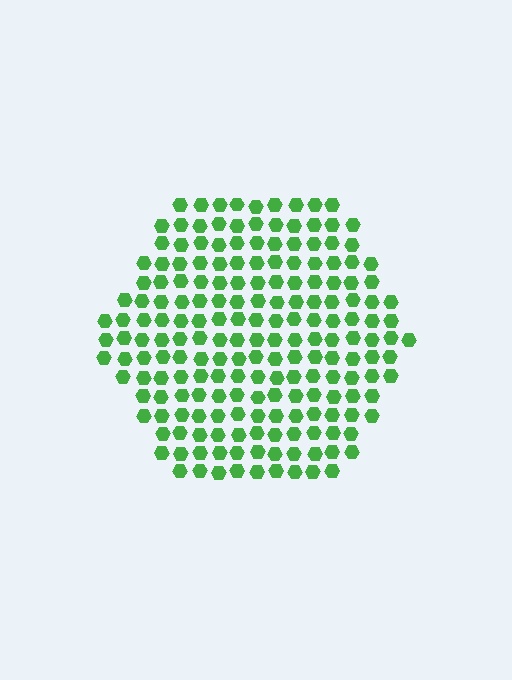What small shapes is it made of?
It is made of small hexagons.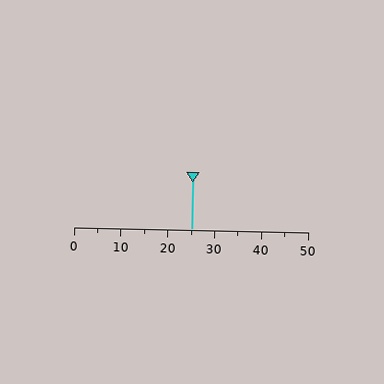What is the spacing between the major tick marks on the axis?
The major ticks are spaced 10 apart.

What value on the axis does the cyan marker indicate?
The marker indicates approximately 25.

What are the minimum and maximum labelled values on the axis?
The axis runs from 0 to 50.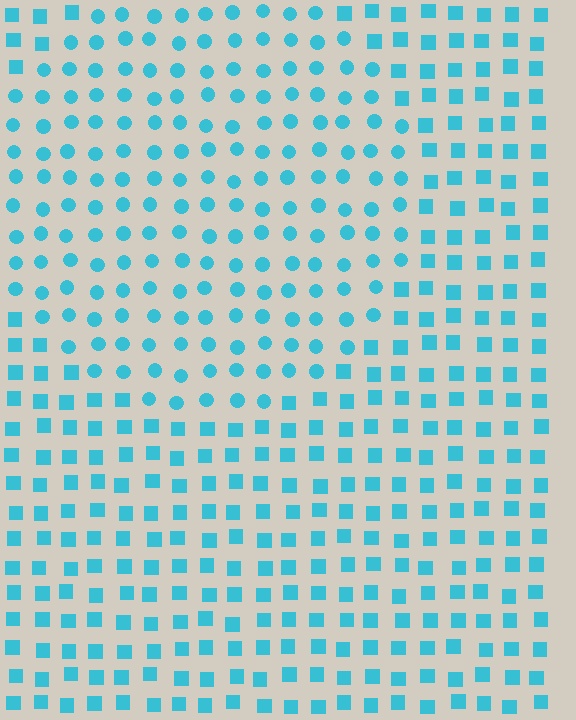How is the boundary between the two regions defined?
The boundary is defined by a change in element shape: circles inside vs. squares outside. All elements share the same color and spacing.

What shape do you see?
I see a circle.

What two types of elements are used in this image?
The image uses circles inside the circle region and squares outside it.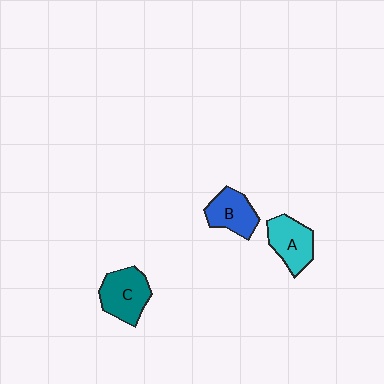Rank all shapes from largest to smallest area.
From largest to smallest: C (teal), A (cyan), B (blue).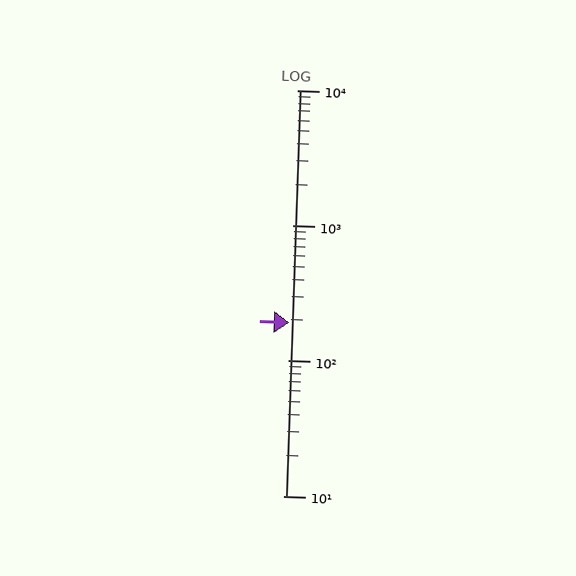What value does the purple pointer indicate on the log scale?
The pointer indicates approximately 190.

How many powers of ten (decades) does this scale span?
The scale spans 3 decades, from 10 to 10000.